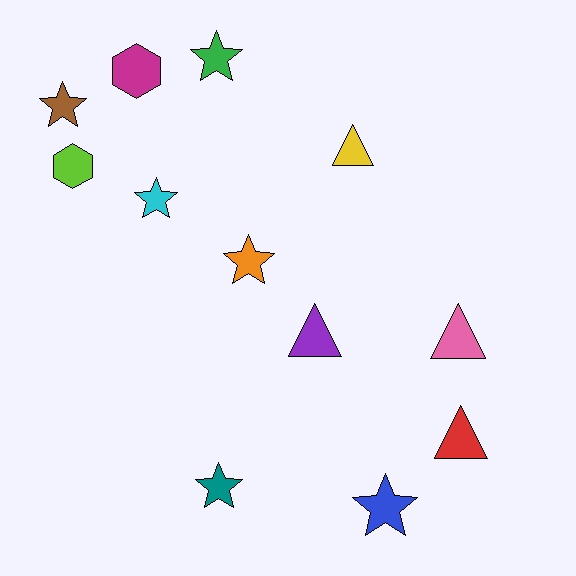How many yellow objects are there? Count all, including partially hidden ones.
There is 1 yellow object.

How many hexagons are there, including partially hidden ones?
There are 2 hexagons.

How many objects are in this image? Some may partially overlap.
There are 12 objects.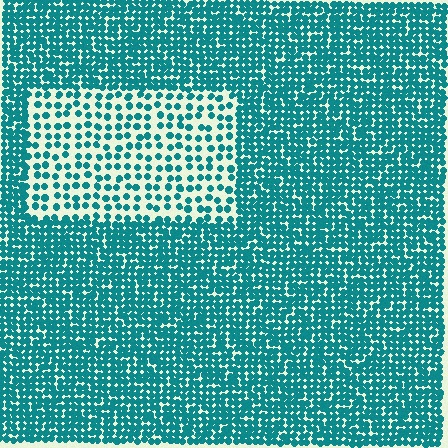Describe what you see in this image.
The image contains small teal elements arranged at two different densities. A rectangle-shaped region is visible where the elements are less densely packed than the surrounding area.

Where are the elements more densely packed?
The elements are more densely packed outside the rectangle boundary.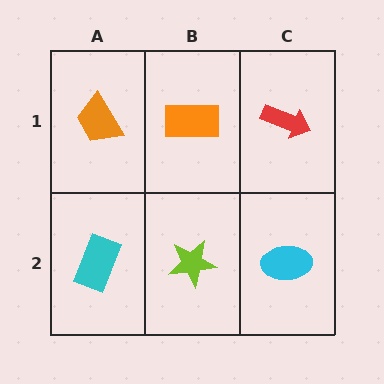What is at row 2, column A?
A cyan rectangle.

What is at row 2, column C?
A cyan ellipse.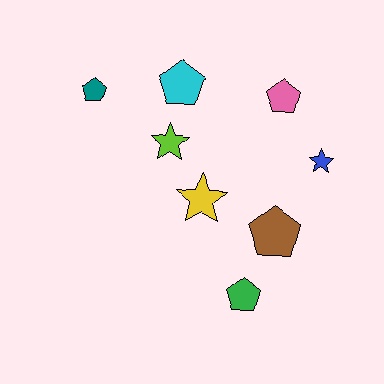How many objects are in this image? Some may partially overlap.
There are 8 objects.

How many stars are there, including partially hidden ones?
There are 3 stars.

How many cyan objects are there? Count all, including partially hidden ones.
There is 1 cyan object.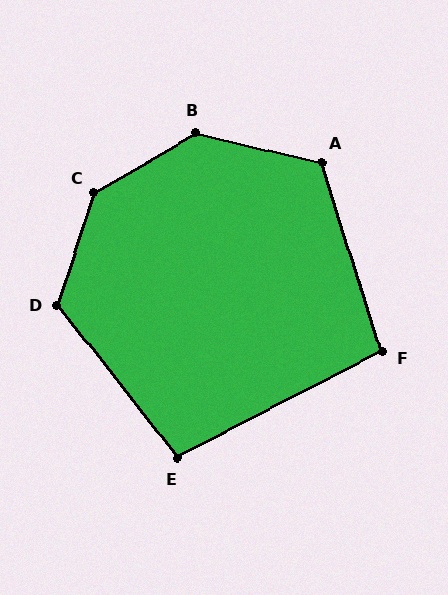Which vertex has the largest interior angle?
C, at approximately 139 degrees.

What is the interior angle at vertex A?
Approximately 121 degrees (obtuse).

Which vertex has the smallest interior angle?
F, at approximately 100 degrees.